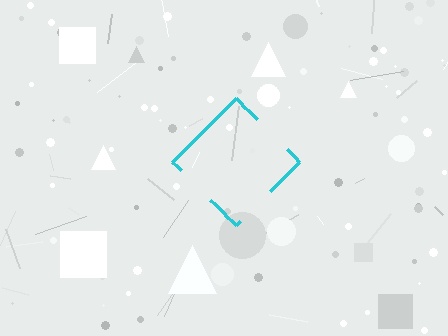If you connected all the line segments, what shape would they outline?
They would outline a diamond.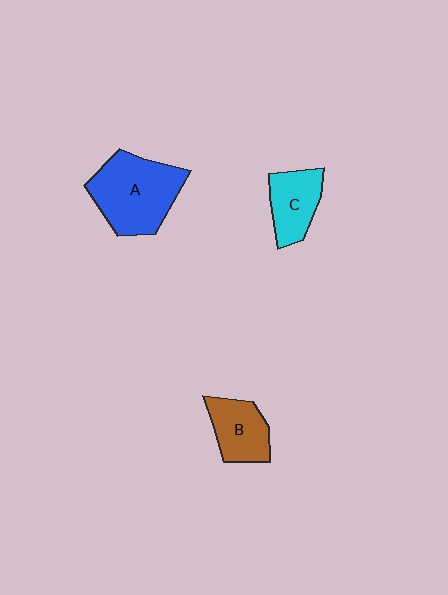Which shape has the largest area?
Shape A (blue).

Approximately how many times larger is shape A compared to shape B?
Approximately 1.8 times.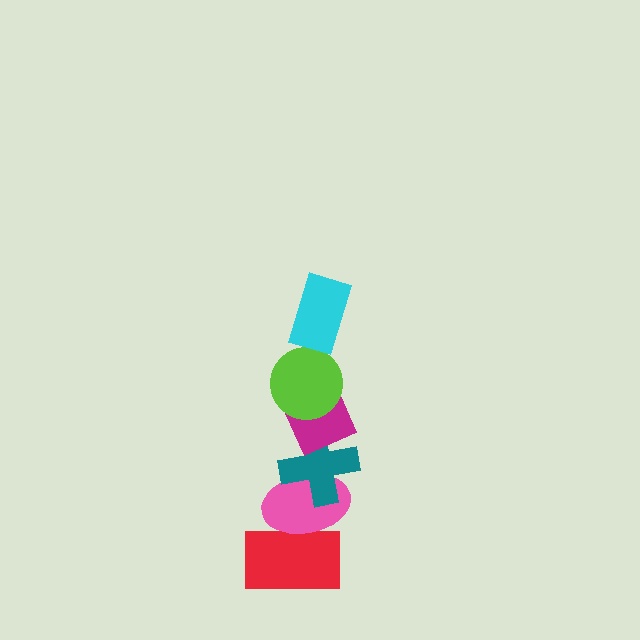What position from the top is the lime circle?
The lime circle is 2nd from the top.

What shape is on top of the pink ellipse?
The teal cross is on top of the pink ellipse.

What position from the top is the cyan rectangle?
The cyan rectangle is 1st from the top.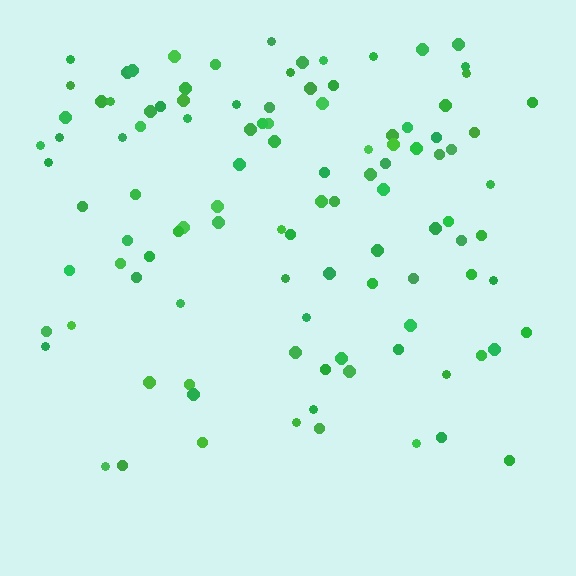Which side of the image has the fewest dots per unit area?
The bottom.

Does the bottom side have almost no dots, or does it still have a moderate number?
Still a moderate number, just noticeably fewer than the top.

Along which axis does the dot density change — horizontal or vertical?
Vertical.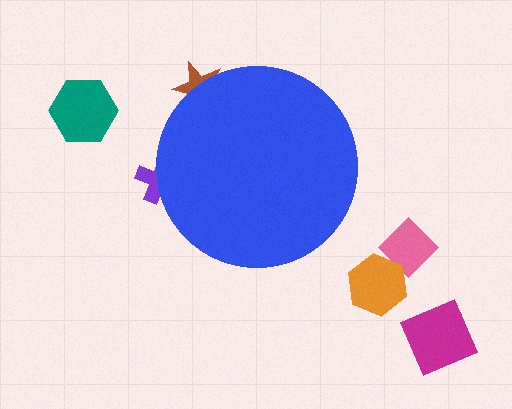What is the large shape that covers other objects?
A blue circle.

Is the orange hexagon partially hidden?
No, the orange hexagon is fully visible.